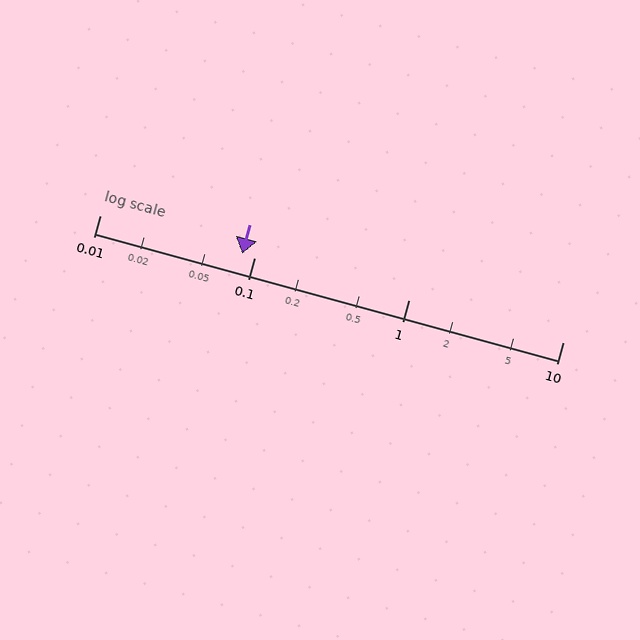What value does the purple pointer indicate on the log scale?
The pointer indicates approximately 0.083.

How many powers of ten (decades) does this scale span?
The scale spans 3 decades, from 0.01 to 10.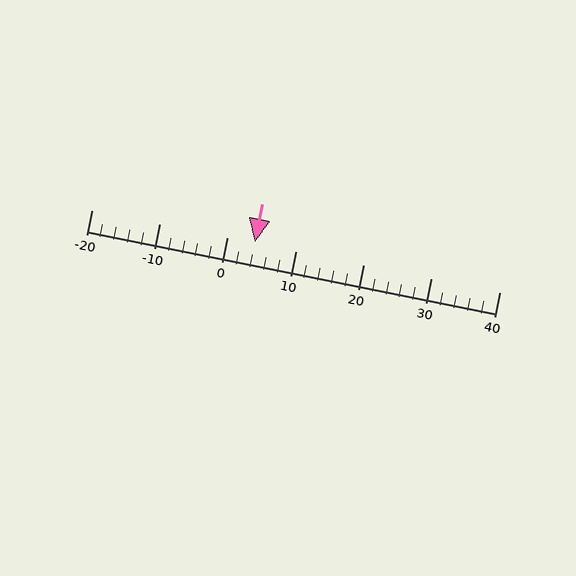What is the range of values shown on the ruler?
The ruler shows values from -20 to 40.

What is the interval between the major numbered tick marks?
The major tick marks are spaced 10 units apart.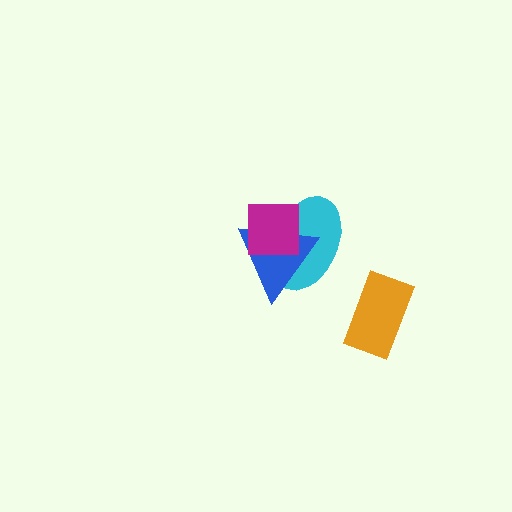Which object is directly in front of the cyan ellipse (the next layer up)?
The blue triangle is directly in front of the cyan ellipse.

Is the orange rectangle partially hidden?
No, no other shape covers it.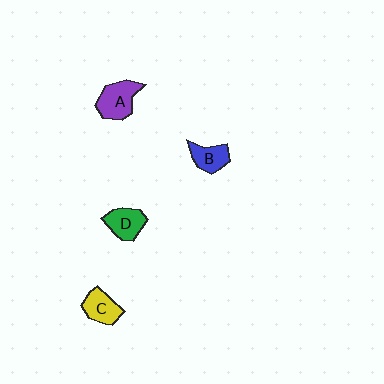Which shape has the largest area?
Shape A (purple).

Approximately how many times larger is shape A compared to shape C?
Approximately 1.3 times.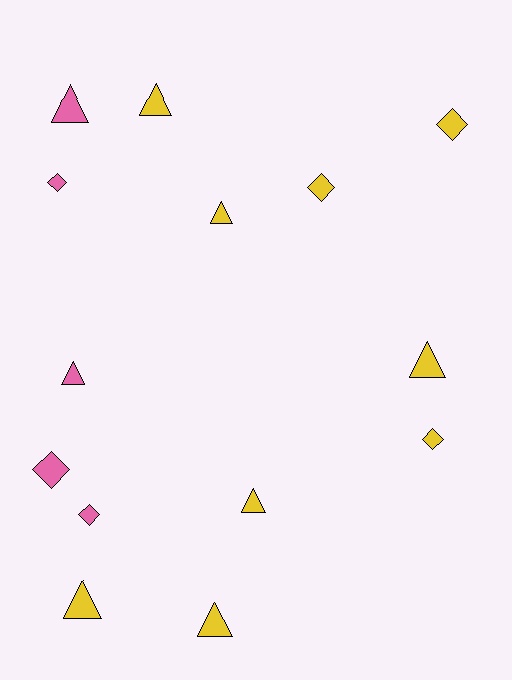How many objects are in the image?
There are 14 objects.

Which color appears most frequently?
Yellow, with 9 objects.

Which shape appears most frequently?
Triangle, with 8 objects.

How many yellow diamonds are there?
There are 3 yellow diamonds.